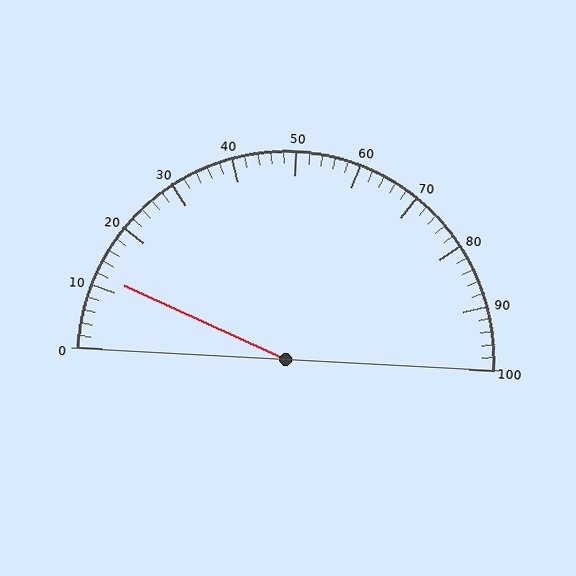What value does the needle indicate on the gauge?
The needle indicates approximately 12.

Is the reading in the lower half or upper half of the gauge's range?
The reading is in the lower half of the range (0 to 100).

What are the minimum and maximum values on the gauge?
The gauge ranges from 0 to 100.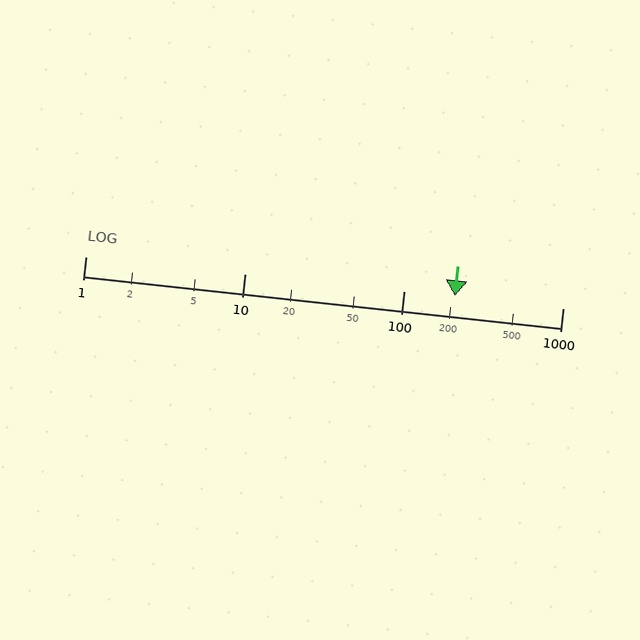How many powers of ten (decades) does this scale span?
The scale spans 3 decades, from 1 to 1000.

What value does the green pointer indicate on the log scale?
The pointer indicates approximately 210.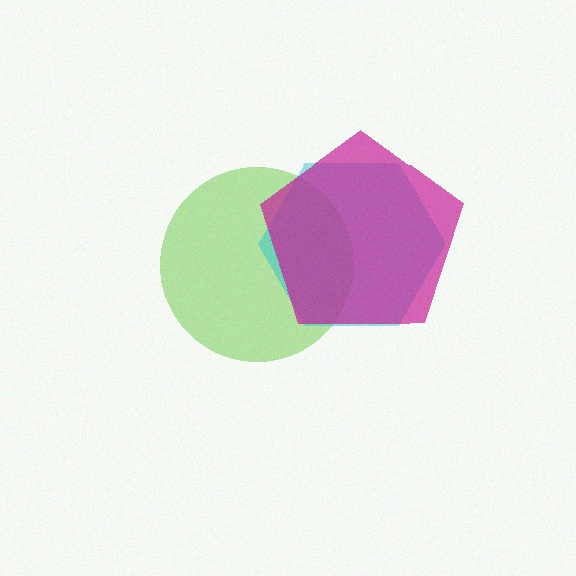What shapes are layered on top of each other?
The layered shapes are: a lime circle, a cyan hexagon, a magenta pentagon.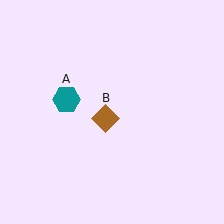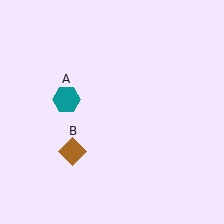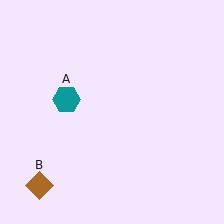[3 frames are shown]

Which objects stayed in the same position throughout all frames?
Teal hexagon (object A) remained stationary.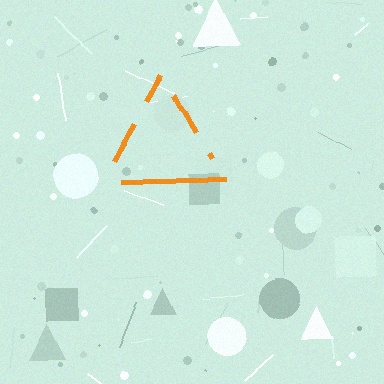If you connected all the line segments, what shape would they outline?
They would outline a triangle.